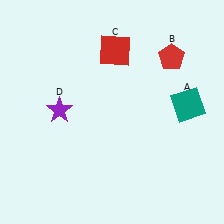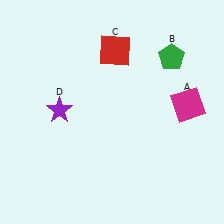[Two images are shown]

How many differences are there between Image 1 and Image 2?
There are 2 differences between the two images.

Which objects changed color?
A changed from teal to magenta. B changed from red to green.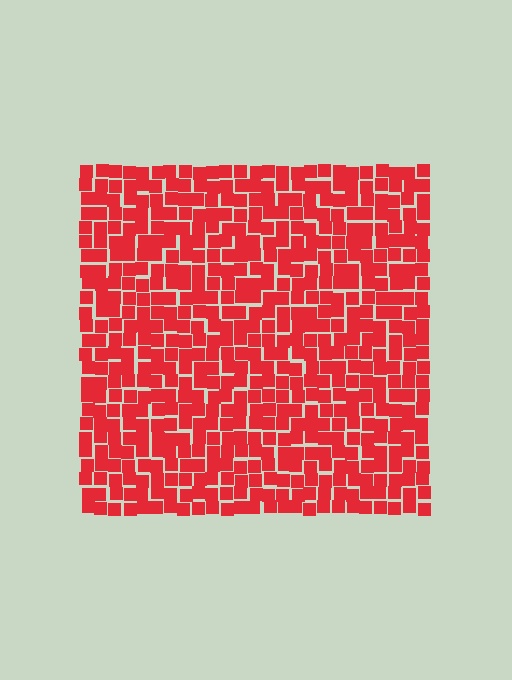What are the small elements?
The small elements are squares.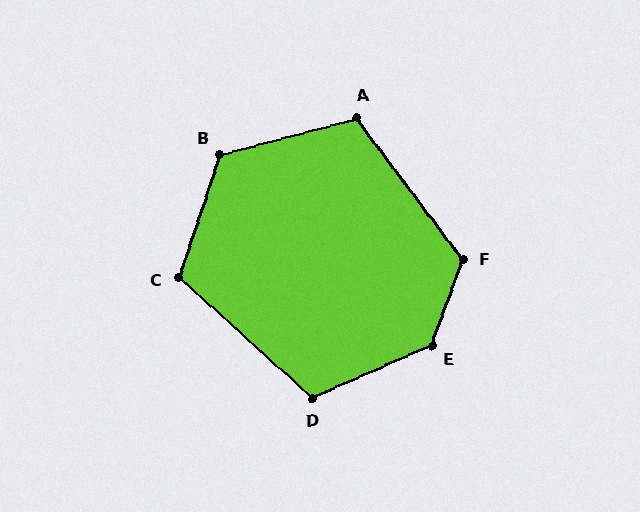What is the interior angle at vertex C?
Approximately 114 degrees (obtuse).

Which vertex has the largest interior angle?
E, at approximately 134 degrees.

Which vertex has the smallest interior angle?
A, at approximately 112 degrees.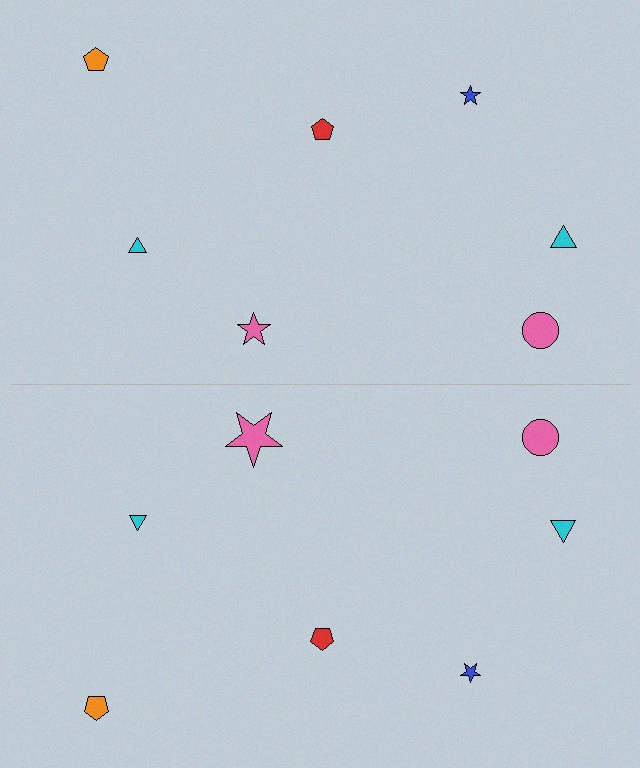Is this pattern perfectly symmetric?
No, the pattern is not perfectly symmetric. The pink star on the bottom side has a different size than its mirror counterpart.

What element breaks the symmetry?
The pink star on the bottom side has a different size than its mirror counterpart.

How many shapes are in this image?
There are 14 shapes in this image.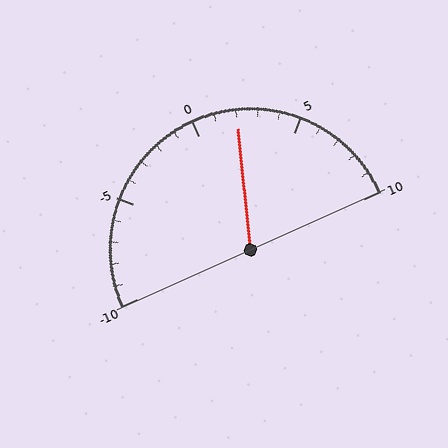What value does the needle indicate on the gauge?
The needle indicates approximately 2.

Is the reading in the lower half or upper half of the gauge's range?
The reading is in the upper half of the range (-10 to 10).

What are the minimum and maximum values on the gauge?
The gauge ranges from -10 to 10.